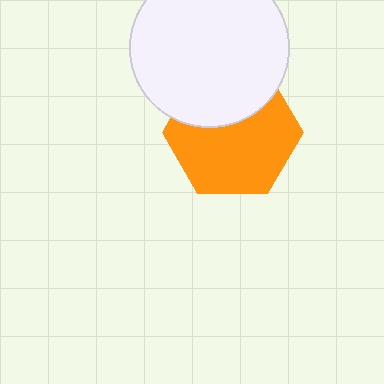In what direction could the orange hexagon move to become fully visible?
The orange hexagon could move down. That would shift it out from behind the white circle entirely.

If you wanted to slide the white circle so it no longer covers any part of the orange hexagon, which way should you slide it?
Slide it up — that is the most direct way to separate the two shapes.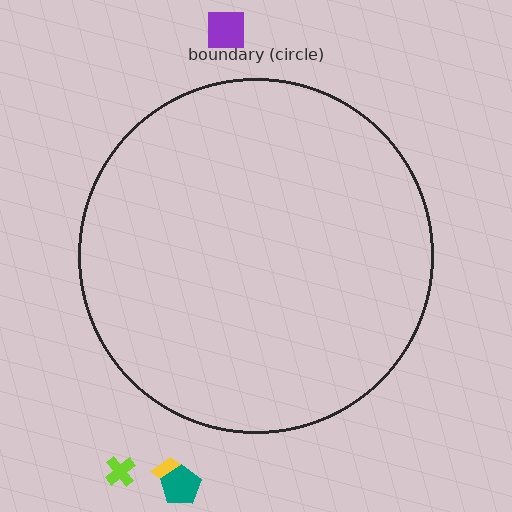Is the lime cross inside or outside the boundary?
Outside.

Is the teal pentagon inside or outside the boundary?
Outside.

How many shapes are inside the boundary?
0 inside, 4 outside.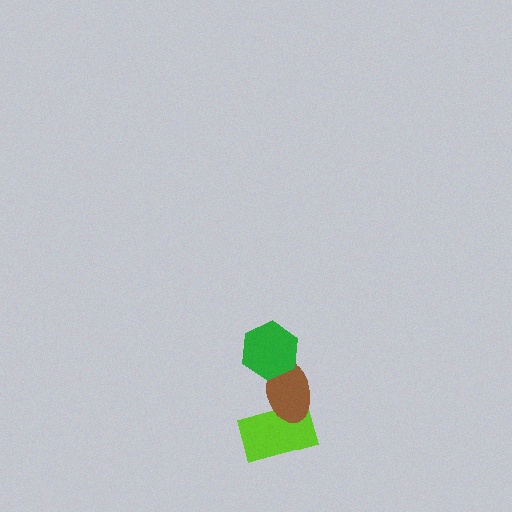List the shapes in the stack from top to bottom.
From top to bottom: the green hexagon, the brown ellipse, the lime rectangle.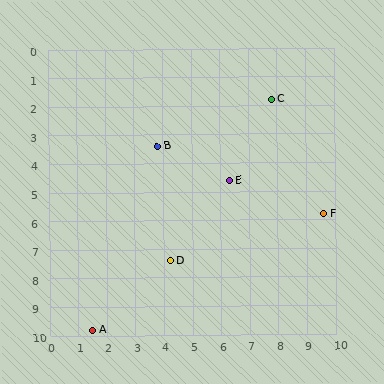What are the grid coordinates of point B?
Point B is at approximately (3.8, 3.4).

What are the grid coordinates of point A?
Point A is at approximately (1.5, 9.8).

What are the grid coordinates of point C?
Point C is at approximately (7.8, 1.8).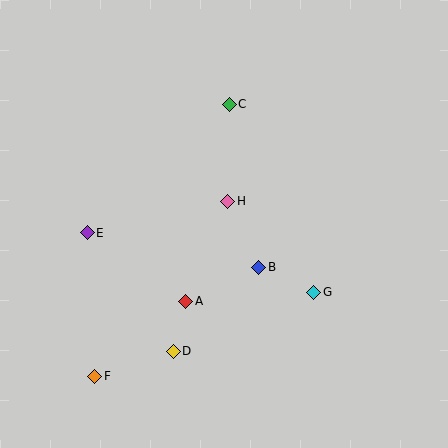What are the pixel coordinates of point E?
Point E is at (87, 233).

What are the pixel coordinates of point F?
Point F is at (95, 376).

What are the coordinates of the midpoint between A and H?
The midpoint between A and H is at (207, 251).